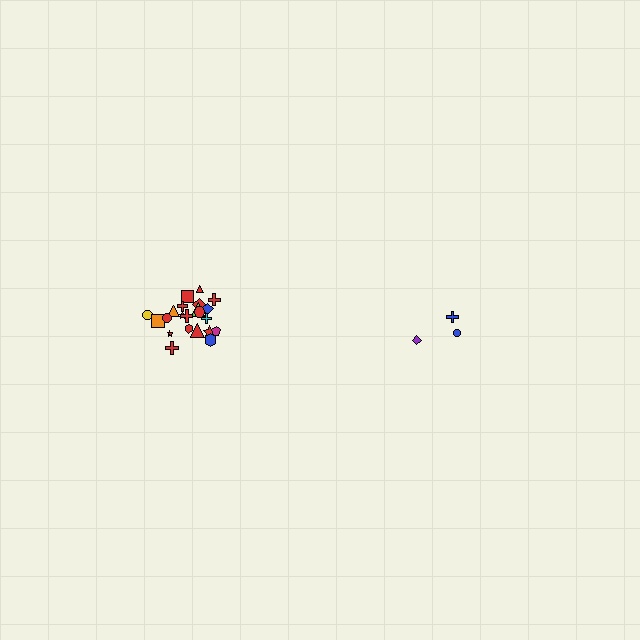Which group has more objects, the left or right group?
The left group.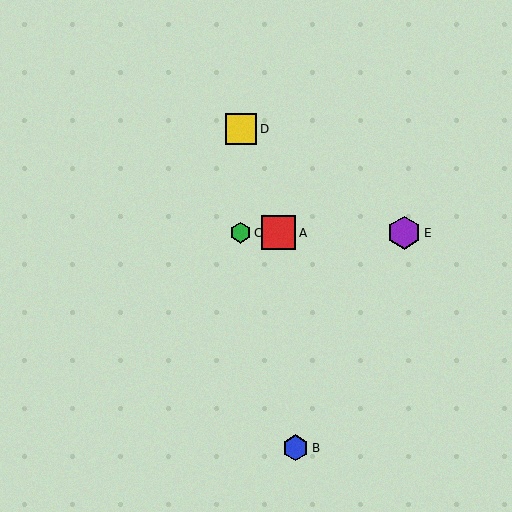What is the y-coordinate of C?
Object C is at y≈233.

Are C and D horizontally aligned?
No, C is at y≈233 and D is at y≈129.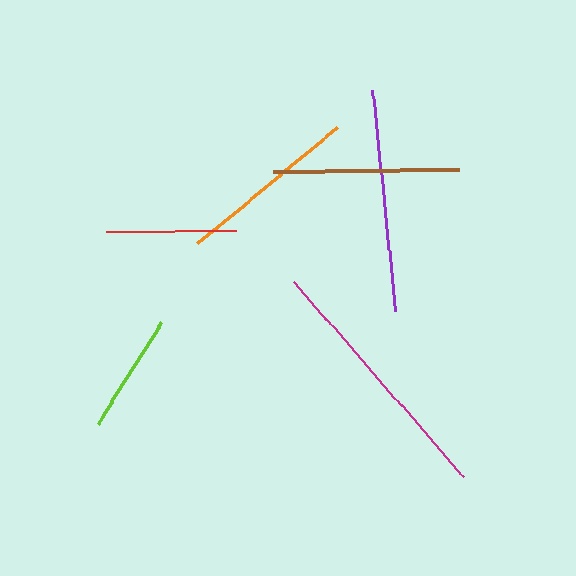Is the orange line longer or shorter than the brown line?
The brown line is longer than the orange line.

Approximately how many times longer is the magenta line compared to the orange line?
The magenta line is approximately 1.4 times the length of the orange line.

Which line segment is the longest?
The magenta line is the longest at approximately 258 pixels.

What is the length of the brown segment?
The brown segment is approximately 186 pixels long.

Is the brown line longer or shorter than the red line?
The brown line is longer than the red line.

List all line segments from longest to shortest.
From longest to shortest: magenta, purple, brown, orange, red, lime.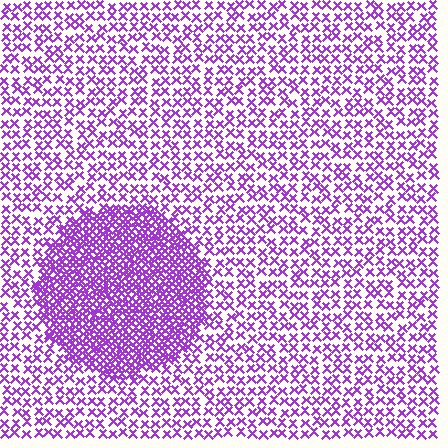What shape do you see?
I see a circle.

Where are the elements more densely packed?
The elements are more densely packed inside the circle boundary.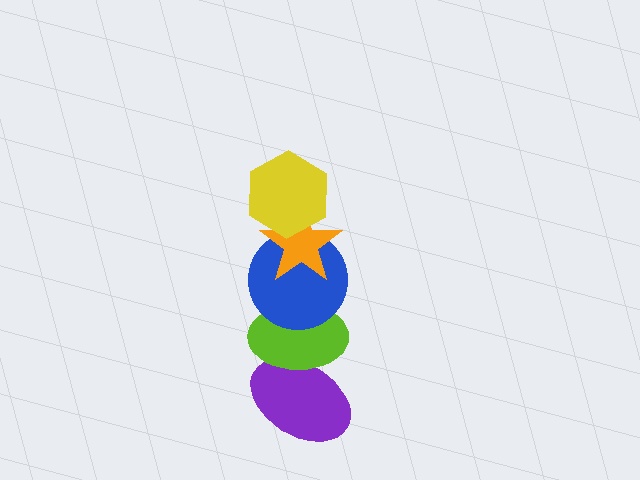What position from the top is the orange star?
The orange star is 2nd from the top.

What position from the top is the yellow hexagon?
The yellow hexagon is 1st from the top.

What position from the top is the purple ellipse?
The purple ellipse is 5th from the top.